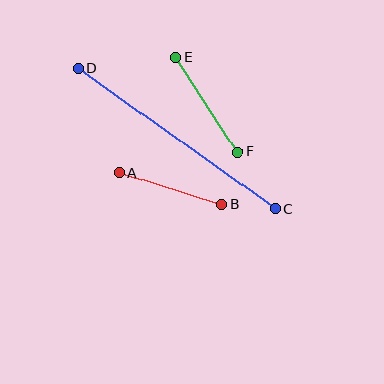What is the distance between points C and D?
The distance is approximately 242 pixels.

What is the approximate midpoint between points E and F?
The midpoint is at approximately (206, 105) pixels.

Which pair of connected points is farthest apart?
Points C and D are farthest apart.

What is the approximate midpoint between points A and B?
The midpoint is at approximately (170, 188) pixels.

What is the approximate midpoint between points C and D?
The midpoint is at approximately (177, 138) pixels.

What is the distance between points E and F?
The distance is approximately 113 pixels.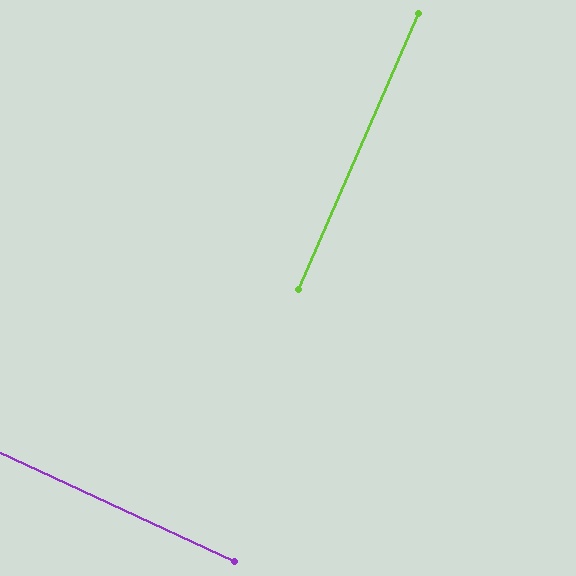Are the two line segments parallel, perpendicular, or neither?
Perpendicular — they meet at approximately 89°.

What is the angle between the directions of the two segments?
Approximately 89 degrees.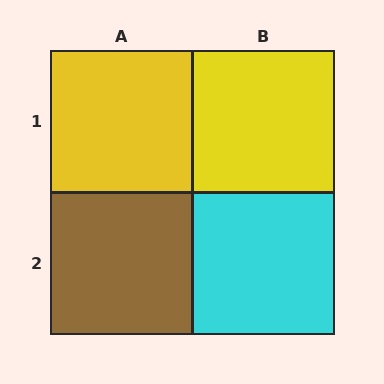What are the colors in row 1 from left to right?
Yellow, yellow.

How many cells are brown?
1 cell is brown.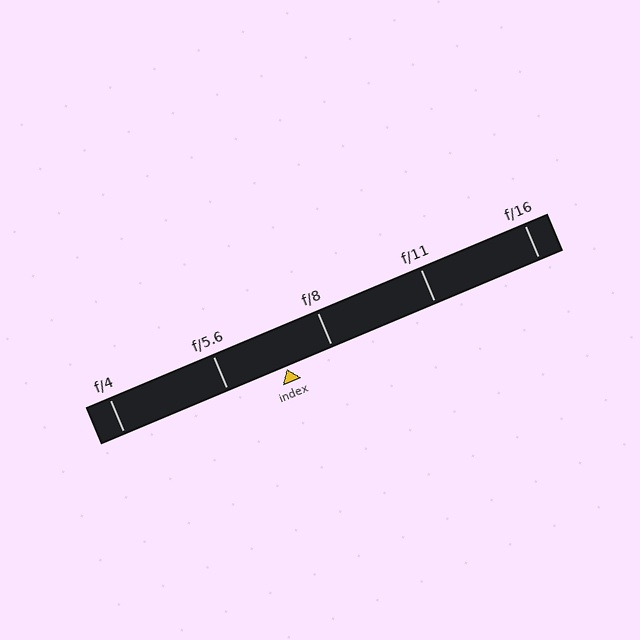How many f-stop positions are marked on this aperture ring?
There are 5 f-stop positions marked.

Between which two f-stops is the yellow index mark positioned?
The index mark is between f/5.6 and f/8.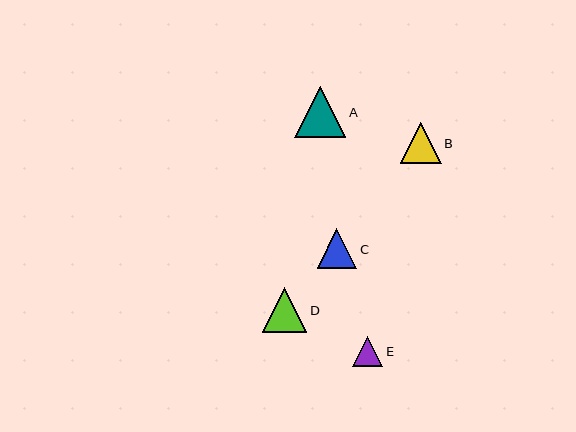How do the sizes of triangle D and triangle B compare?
Triangle D and triangle B are approximately the same size.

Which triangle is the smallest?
Triangle E is the smallest with a size of approximately 30 pixels.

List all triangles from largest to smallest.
From largest to smallest: A, D, B, C, E.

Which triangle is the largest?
Triangle A is the largest with a size of approximately 51 pixels.